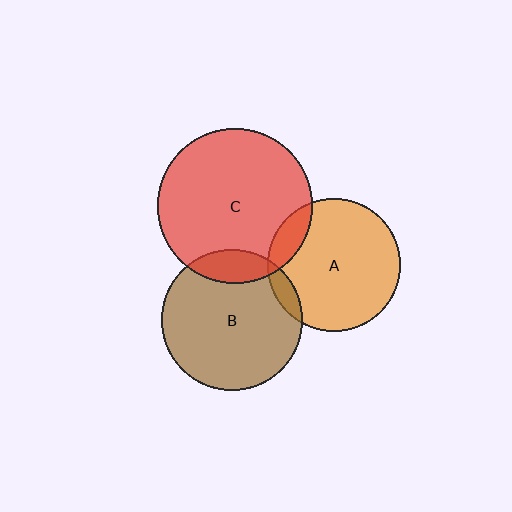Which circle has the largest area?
Circle C (red).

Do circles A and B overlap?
Yes.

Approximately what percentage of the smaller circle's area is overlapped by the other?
Approximately 10%.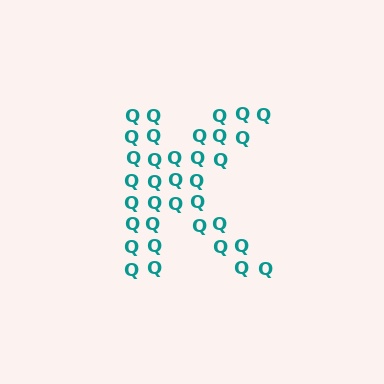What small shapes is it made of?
It is made of small letter Q's.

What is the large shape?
The large shape is the letter K.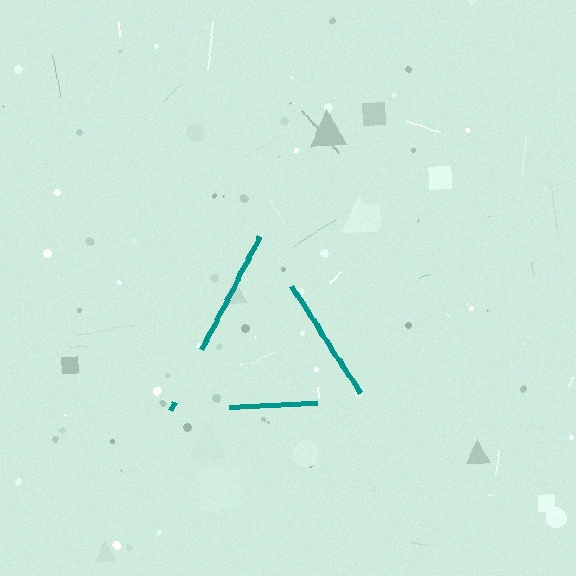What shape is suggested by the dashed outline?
The dashed outline suggests a triangle.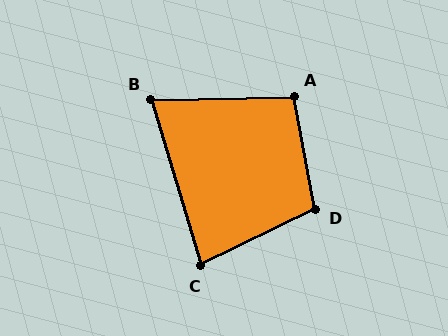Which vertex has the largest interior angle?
D, at approximately 105 degrees.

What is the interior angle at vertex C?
Approximately 81 degrees (acute).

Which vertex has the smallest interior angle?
B, at approximately 75 degrees.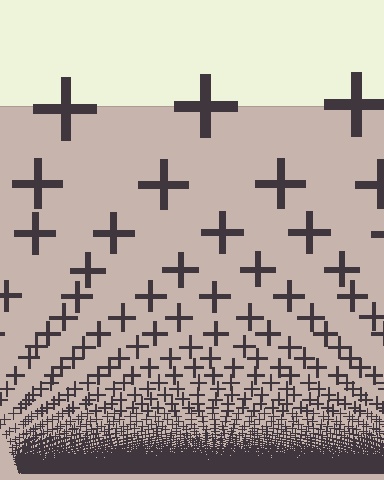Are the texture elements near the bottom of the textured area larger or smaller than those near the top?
Smaller. The gradient is inverted — elements near the bottom are smaller and denser.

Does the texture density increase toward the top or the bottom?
Density increases toward the bottom.